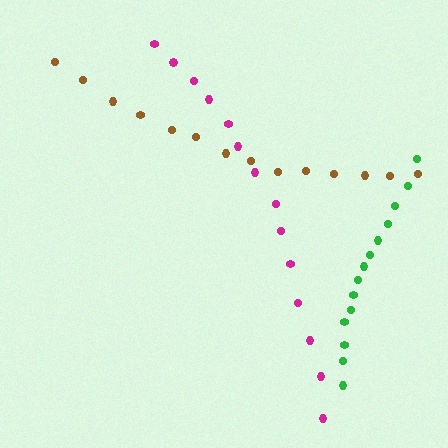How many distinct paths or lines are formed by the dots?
There are 3 distinct paths.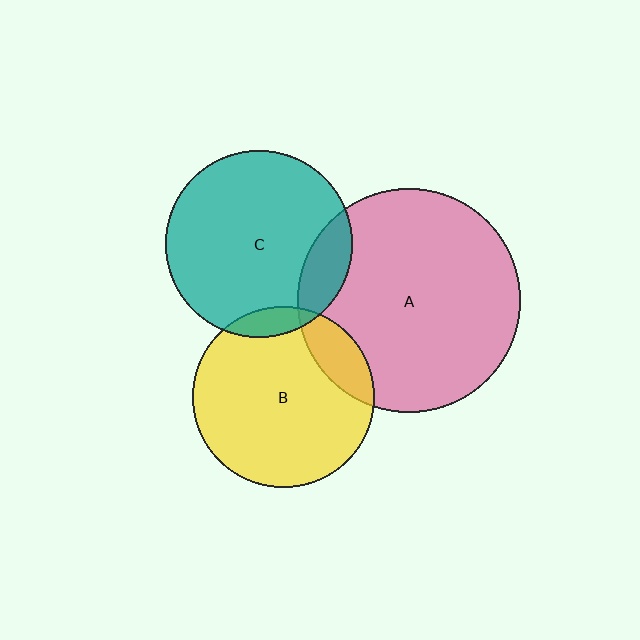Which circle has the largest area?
Circle A (pink).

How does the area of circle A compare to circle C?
Approximately 1.4 times.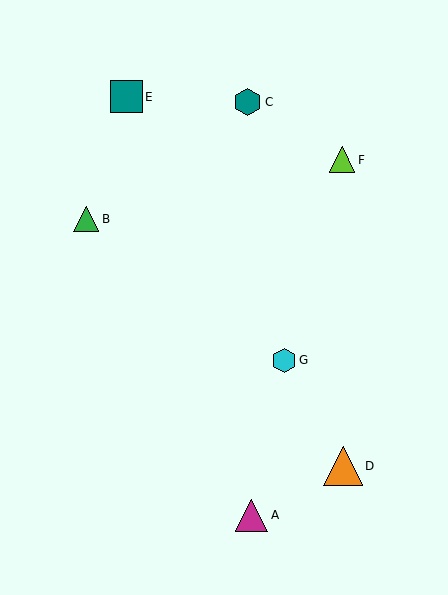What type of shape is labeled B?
Shape B is a green triangle.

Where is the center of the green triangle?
The center of the green triangle is at (86, 219).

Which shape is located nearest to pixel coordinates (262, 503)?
The magenta triangle (labeled A) at (252, 515) is nearest to that location.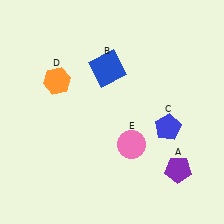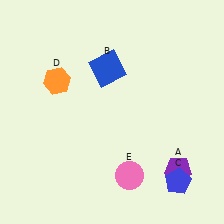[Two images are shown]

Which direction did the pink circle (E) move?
The pink circle (E) moved down.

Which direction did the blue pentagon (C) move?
The blue pentagon (C) moved down.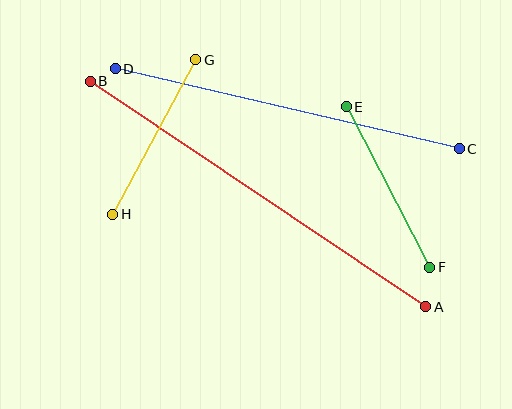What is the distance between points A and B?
The distance is approximately 404 pixels.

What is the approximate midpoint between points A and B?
The midpoint is at approximately (258, 194) pixels.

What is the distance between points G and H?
The distance is approximately 175 pixels.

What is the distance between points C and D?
The distance is approximately 353 pixels.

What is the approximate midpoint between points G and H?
The midpoint is at approximately (154, 137) pixels.